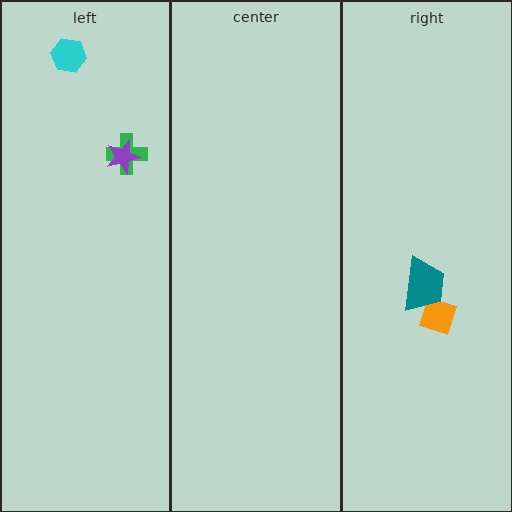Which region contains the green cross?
The left region.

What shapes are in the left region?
The cyan hexagon, the green cross, the purple star.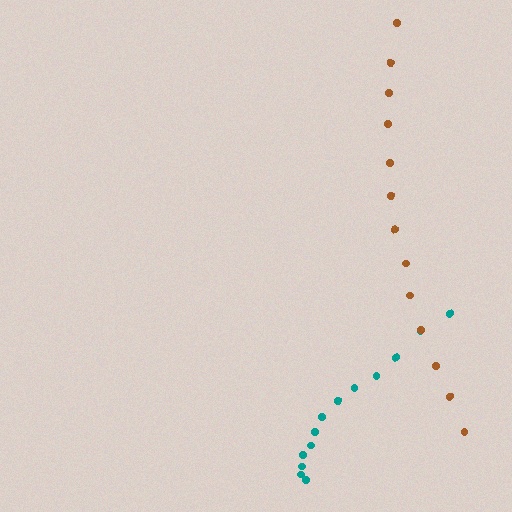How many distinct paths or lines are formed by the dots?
There are 2 distinct paths.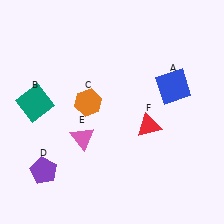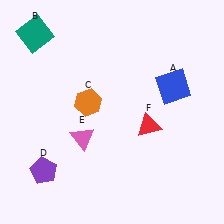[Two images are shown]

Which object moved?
The teal square (B) moved up.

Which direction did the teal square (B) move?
The teal square (B) moved up.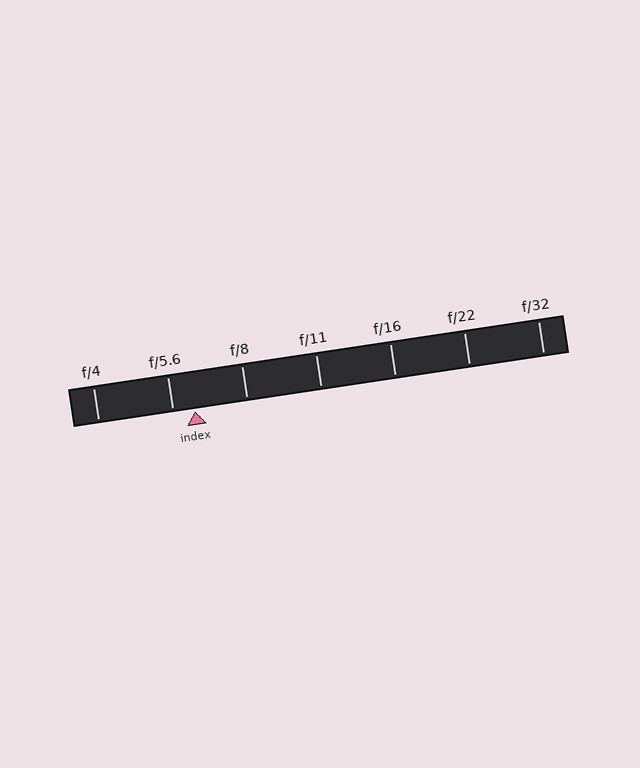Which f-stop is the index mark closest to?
The index mark is closest to f/5.6.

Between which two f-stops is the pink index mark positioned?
The index mark is between f/5.6 and f/8.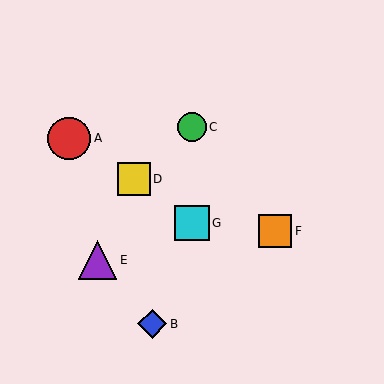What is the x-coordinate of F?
Object F is at x≈275.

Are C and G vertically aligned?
Yes, both are at x≈192.